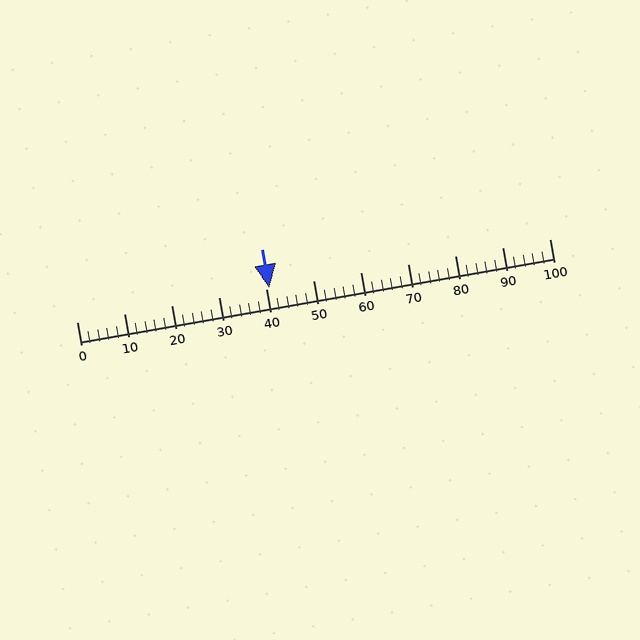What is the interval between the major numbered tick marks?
The major tick marks are spaced 10 units apart.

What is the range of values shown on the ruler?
The ruler shows values from 0 to 100.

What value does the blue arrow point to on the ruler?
The blue arrow points to approximately 41.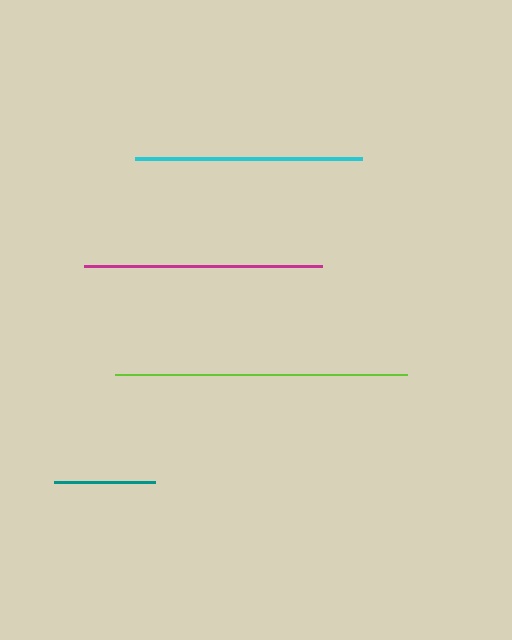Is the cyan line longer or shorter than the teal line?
The cyan line is longer than the teal line.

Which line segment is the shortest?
The teal line is the shortest at approximately 101 pixels.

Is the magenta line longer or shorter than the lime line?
The lime line is longer than the magenta line.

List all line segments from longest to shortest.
From longest to shortest: lime, magenta, cyan, teal.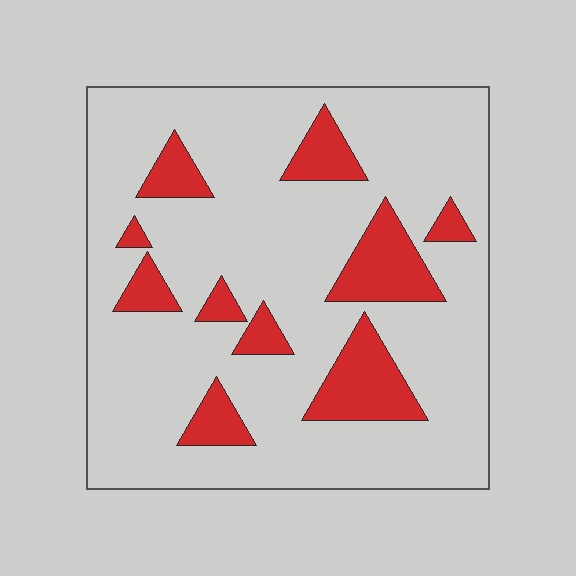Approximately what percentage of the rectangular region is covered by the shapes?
Approximately 20%.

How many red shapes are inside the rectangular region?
10.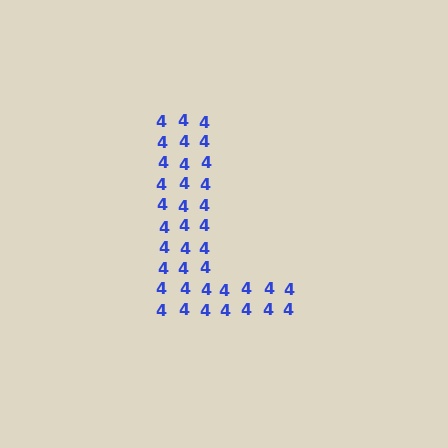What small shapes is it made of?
It is made of small digit 4's.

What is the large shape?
The large shape is the letter L.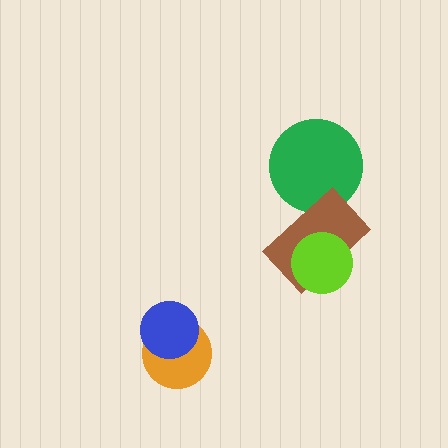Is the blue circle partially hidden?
No, no other shape covers it.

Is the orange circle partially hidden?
Yes, it is partially covered by another shape.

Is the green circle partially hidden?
Yes, it is partially covered by another shape.